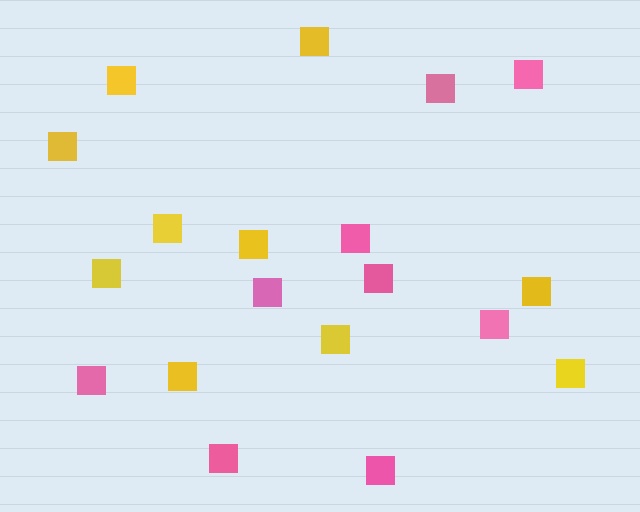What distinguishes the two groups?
There are 2 groups: one group of yellow squares (10) and one group of pink squares (9).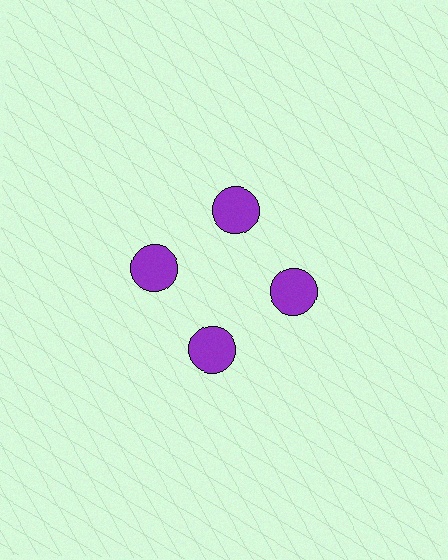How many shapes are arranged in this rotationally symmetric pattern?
There are 4 shapes, arranged in 4 groups of 1.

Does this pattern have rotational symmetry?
Yes, this pattern has 4-fold rotational symmetry. It looks the same after rotating 90 degrees around the center.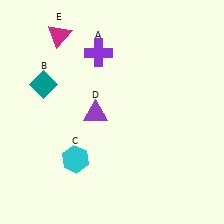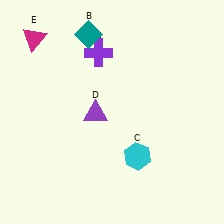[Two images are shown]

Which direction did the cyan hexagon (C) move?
The cyan hexagon (C) moved right.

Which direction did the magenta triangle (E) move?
The magenta triangle (E) moved left.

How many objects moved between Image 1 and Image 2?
3 objects moved between the two images.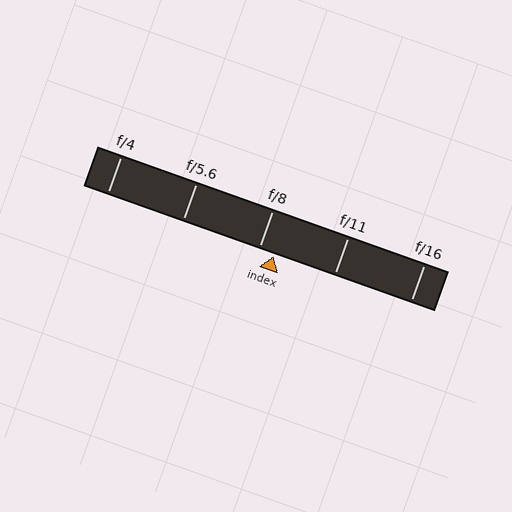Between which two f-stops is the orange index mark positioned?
The index mark is between f/8 and f/11.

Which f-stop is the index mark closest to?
The index mark is closest to f/8.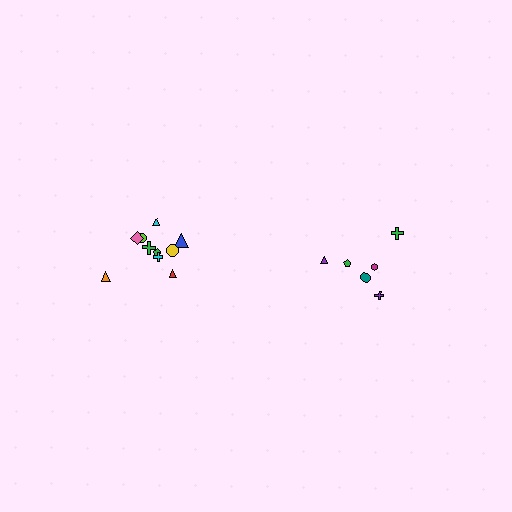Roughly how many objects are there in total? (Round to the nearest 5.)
Roughly 15 objects in total.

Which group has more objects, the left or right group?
The left group.